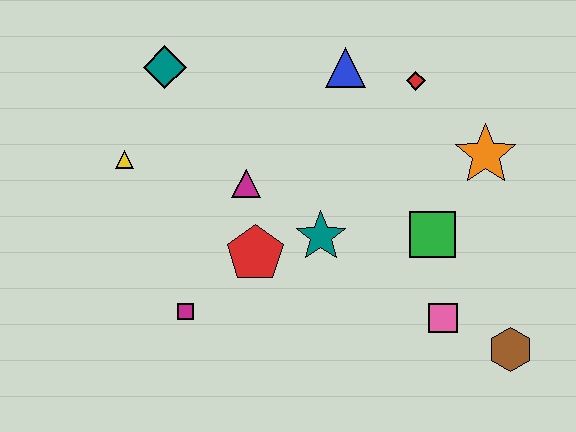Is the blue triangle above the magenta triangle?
Yes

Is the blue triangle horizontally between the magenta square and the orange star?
Yes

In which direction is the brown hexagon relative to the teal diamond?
The brown hexagon is to the right of the teal diamond.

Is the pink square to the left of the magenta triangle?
No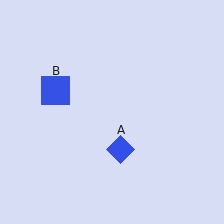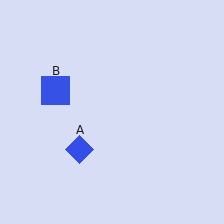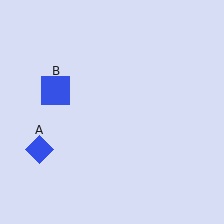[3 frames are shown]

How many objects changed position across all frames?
1 object changed position: blue diamond (object A).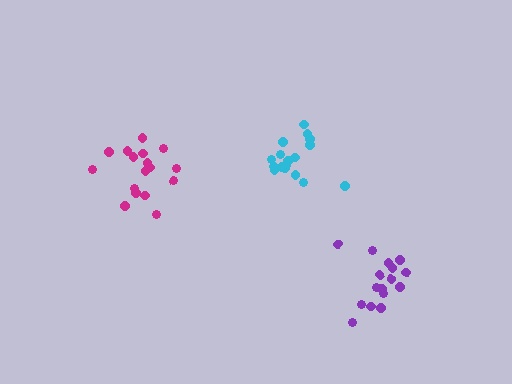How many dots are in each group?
Group 1: 16 dots, Group 2: 17 dots, Group 3: 17 dots (50 total).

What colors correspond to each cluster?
The clusters are colored: purple, magenta, cyan.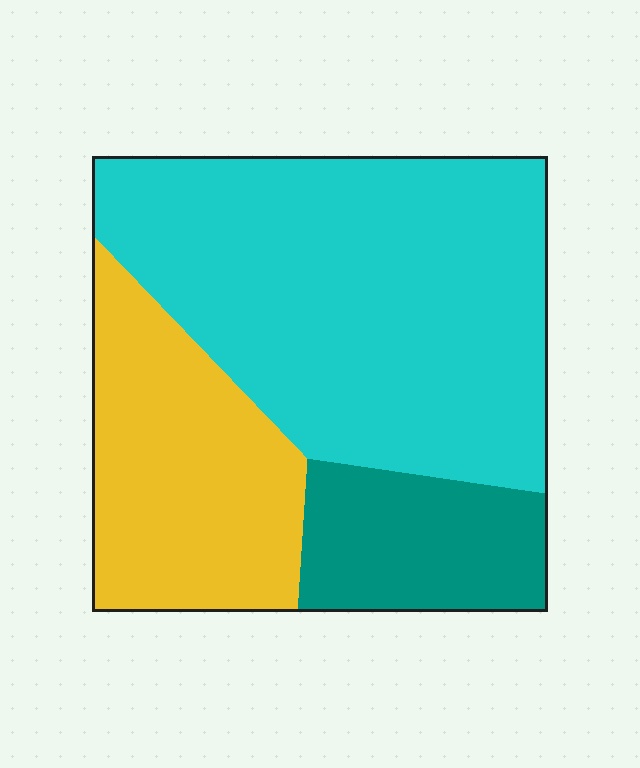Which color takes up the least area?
Teal, at roughly 15%.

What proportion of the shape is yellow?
Yellow covers 27% of the shape.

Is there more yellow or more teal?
Yellow.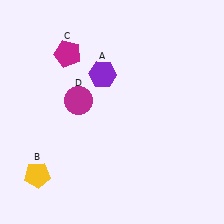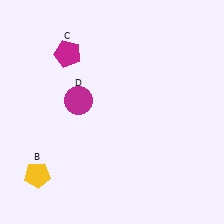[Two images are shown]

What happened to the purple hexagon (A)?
The purple hexagon (A) was removed in Image 2. It was in the top-left area of Image 1.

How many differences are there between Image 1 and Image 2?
There is 1 difference between the two images.